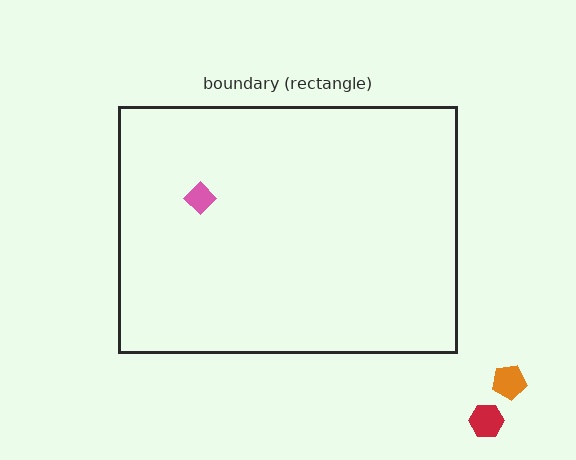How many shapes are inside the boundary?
1 inside, 2 outside.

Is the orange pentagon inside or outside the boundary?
Outside.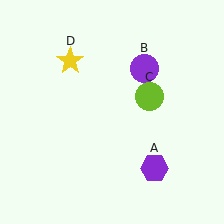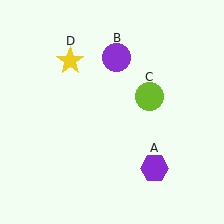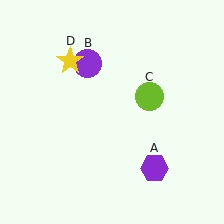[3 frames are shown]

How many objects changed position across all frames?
1 object changed position: purple circle (object B).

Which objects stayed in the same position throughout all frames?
Purple hexagon (object A) and lime circle (object C) and yellow star (object D) remained stationary.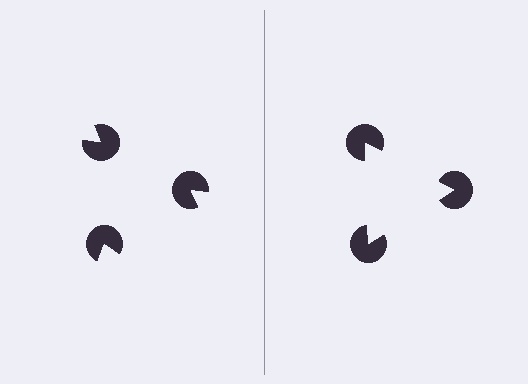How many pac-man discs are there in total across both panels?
6 — 3 on each side.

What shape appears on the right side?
An illusory triangle.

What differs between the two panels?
The pac-man discs are positioned identically on both sides; only the wedge orientations differ. On the right they align to a triangle; on the left they are misaligned.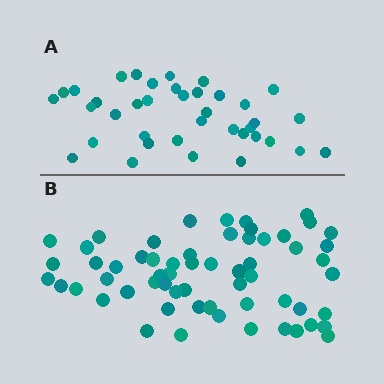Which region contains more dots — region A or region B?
Region B (the bottom region) has more dots.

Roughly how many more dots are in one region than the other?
Region B has approximately 20 more dots than region A.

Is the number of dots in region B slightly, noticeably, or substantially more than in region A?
Region B has substantially more. The ratio is roughly 1.6 to 1.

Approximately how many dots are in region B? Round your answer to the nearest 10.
About 60 dots.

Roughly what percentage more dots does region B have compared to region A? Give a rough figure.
About 60% more.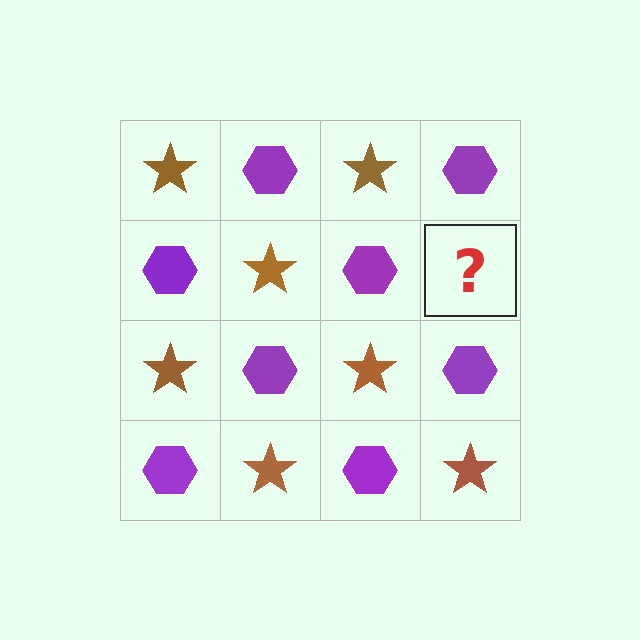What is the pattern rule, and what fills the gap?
The rule is that it alternates brown star and purple hexagon in a checkerboard pattern. The gap should be filled with a brown star.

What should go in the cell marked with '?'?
The missing cell should contain a brown star.